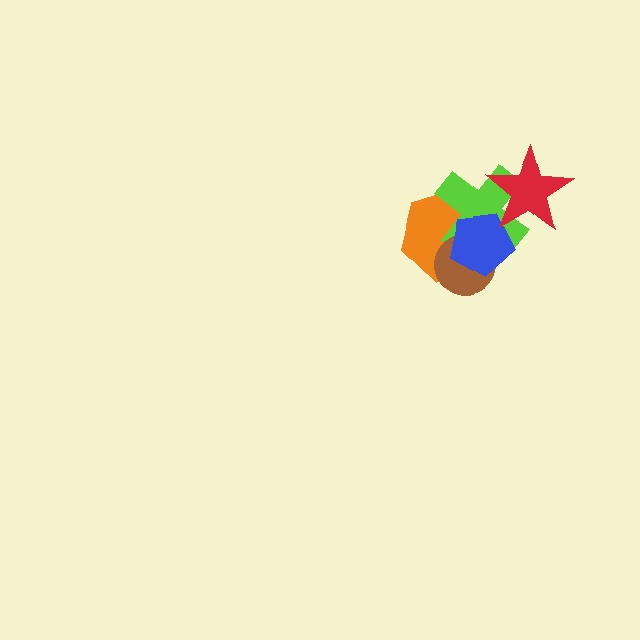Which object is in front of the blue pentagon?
The red star is in front of the blue pentagon.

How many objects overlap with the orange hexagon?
3 objects overlap with the orange hexagon.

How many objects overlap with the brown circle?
3 objects overlap with the brown circle.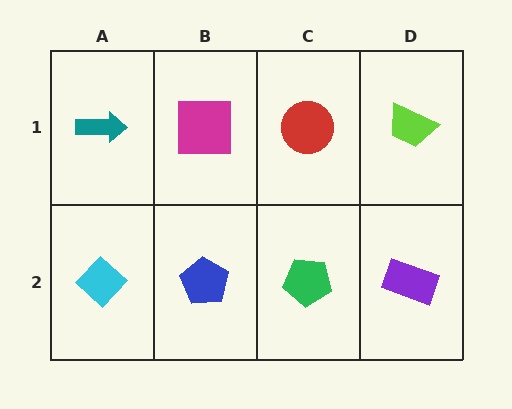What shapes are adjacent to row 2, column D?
A lime trapezoid (row 1, column D), a green pentagon (row 2, column C).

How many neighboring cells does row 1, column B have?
3.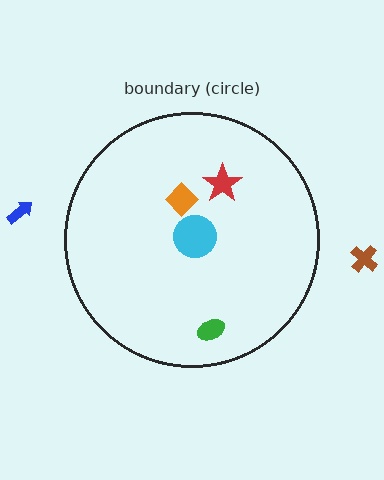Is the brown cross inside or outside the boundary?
Outside.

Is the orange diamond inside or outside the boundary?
Inside.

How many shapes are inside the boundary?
4 inside, 2 outside.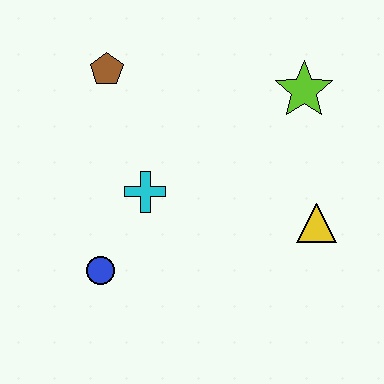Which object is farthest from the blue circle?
The lime star is farthest from the blue circle.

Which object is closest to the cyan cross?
The blue circle is closest to the cyan cross.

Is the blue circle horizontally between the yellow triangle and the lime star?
No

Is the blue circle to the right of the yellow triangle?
No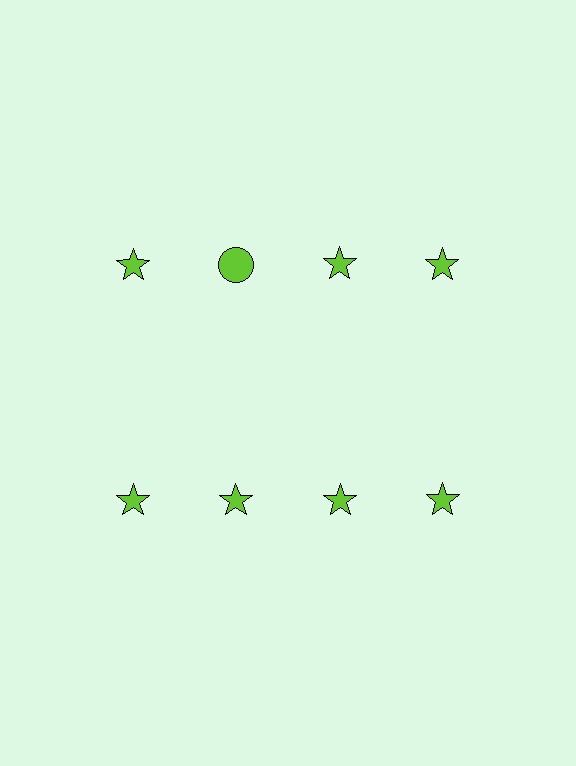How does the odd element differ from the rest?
It has a different shape: circle instead of star.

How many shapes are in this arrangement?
There are 8 shapes arranged in a grid pattern.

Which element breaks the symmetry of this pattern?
The lime circle in the top row, second from left column breaks the symmetry. All other shapes are lime stars.